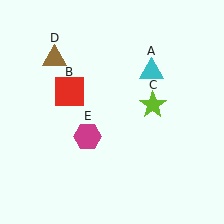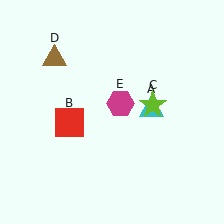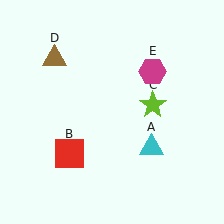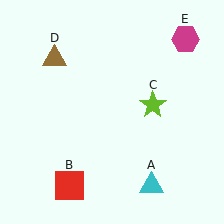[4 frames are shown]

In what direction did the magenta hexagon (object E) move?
The magenta hexagon (object E) moved up and to the right.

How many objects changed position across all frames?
3 objects changed position: cyan triangle (object A), red square (object B), magenta hexagon (object E).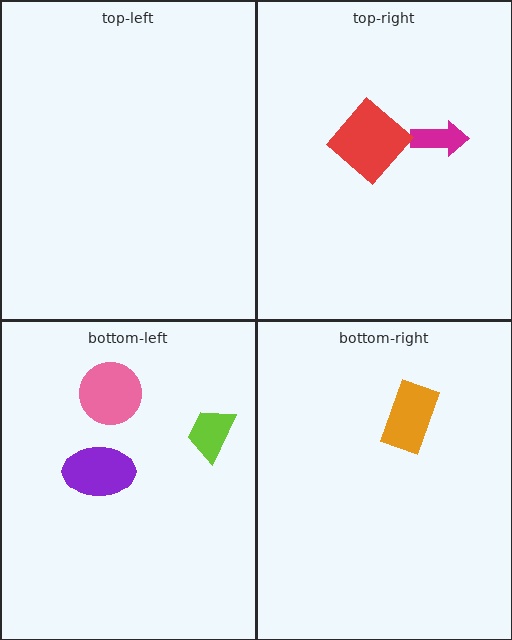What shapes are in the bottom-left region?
The lime trapezoid, the pink circle, the purple ellipse.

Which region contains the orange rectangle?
The bottom-right region.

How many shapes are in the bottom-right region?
1.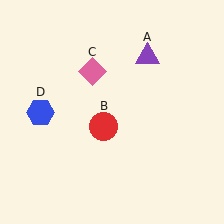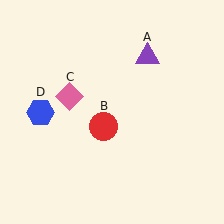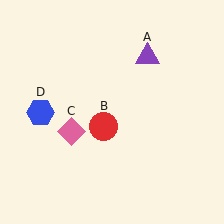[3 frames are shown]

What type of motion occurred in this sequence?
The pink diamond (object C) rotated counterclockwise around the center of the scene.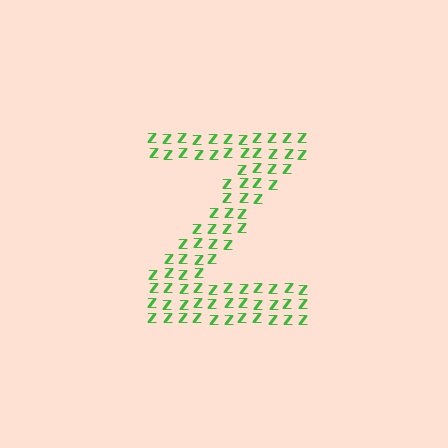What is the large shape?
The large shape is the letter Z.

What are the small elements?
The small elements are letter Z's.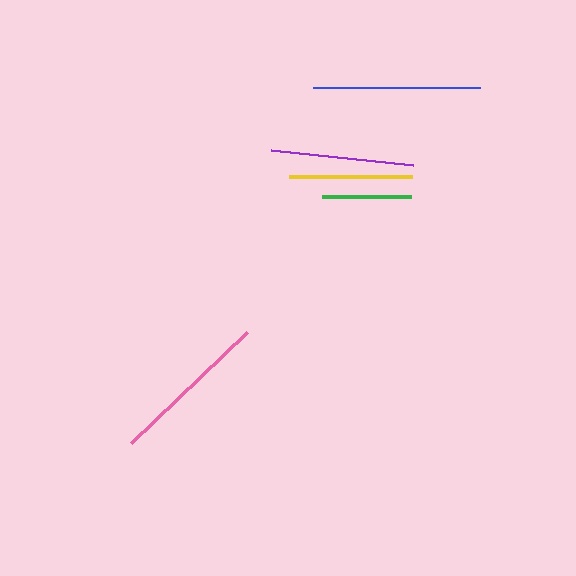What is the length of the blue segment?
The blue segment is approximately 167 pixels long.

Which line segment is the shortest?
The green line is the shortest at approximately 89 pixels.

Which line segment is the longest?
The blue line is the longest at approximately 167 pixels.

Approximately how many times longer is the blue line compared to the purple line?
The blue line is approximately 1.2 times the length of the purple line.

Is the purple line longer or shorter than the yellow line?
The purple line is longer than the yellow line.